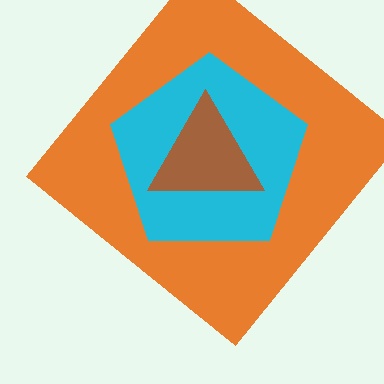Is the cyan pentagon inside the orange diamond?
Yes.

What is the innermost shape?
The brown triangle.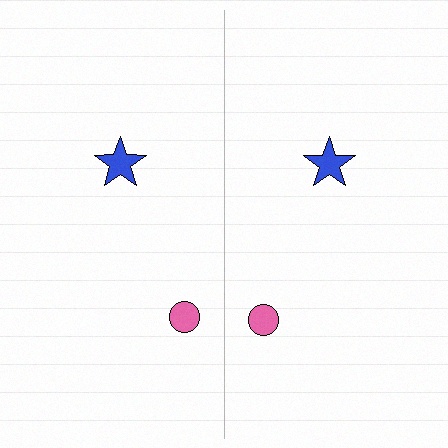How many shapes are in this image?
There are 4 shapes in this image.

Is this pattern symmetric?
Yes, this pattern has bilateral (reflection) symmetry.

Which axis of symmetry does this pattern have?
The pattern has a vertical axis of symmetry running through the center of the image.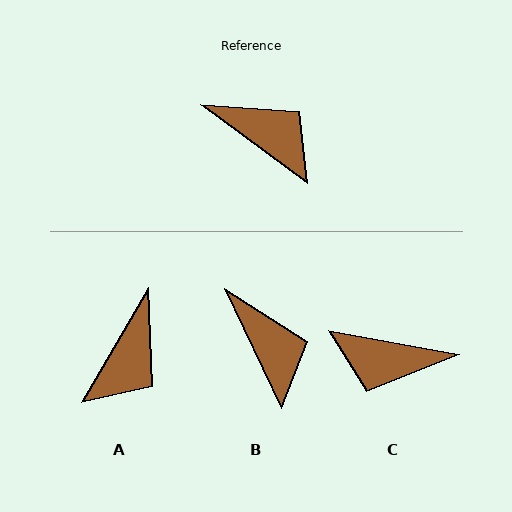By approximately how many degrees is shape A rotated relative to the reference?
Approximately 84 degrees clockwise.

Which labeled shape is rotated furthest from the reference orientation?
C, about 154 degrees away.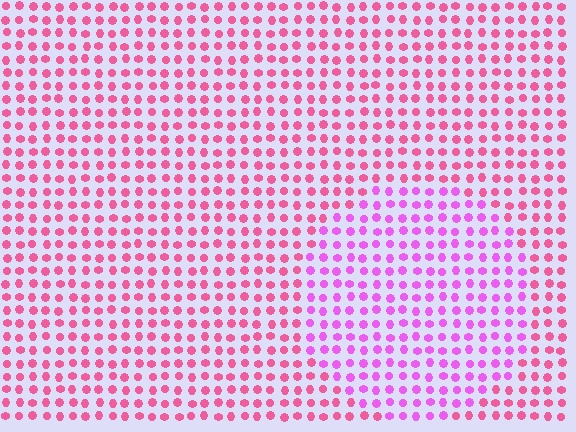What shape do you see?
I see a circle.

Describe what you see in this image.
The image is filled with small pink elements in a uniform arrangement. A circle-shaped region is visible where the elements are tinted to a slightly different hue, forming a subtle color boundary.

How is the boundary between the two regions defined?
The boundary is defined purely by a slight shift in hue (about 35 degrees). Spacing, size, and orientation are identical on both sides.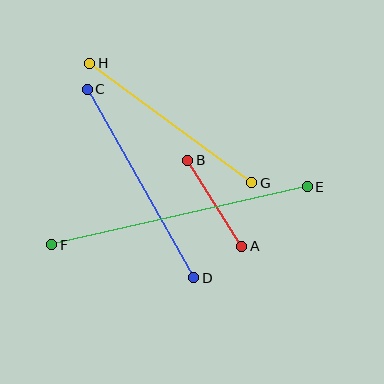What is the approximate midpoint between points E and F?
The midpoint is at approximately (179, 216) pixels.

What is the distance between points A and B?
The distance is approximately 102 pixels.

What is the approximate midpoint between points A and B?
The midpoint is at approximately (215, 203) pixels.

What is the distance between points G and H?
The distance is approximately 202 pixels.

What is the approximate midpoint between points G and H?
The midpoint is at approximately (171, 123) pixels.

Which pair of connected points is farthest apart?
Points E and F are farthest apart.